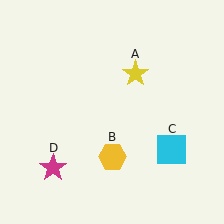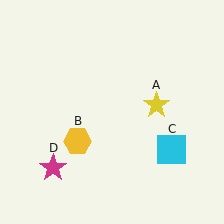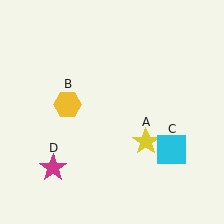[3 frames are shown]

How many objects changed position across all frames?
2 objects changed position: yellow star (object A), yellow hexagon (object B).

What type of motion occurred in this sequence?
The yellow star (object A), yellow hexagon (object B) rotated clockwise around the center of the scene.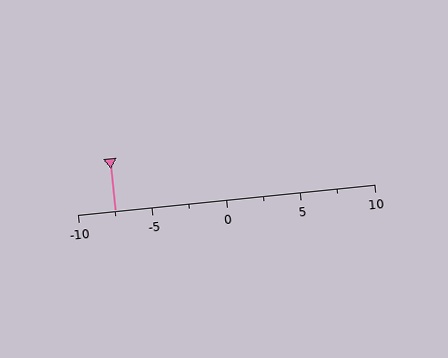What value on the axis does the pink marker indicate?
The marker indicates approximately -7.5.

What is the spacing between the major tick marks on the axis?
The major ticks are spaced 5 apart.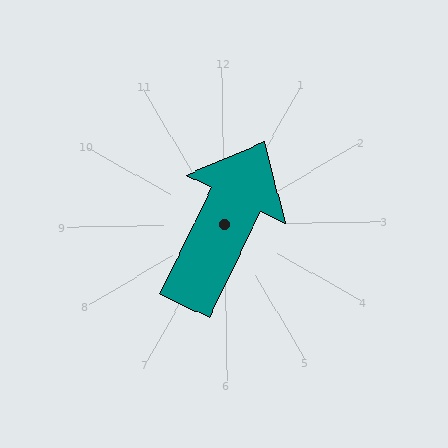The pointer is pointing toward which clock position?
Roughly 1 o'clock.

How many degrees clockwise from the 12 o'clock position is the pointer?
Approximately 27 degrees.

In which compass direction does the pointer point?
Northeast.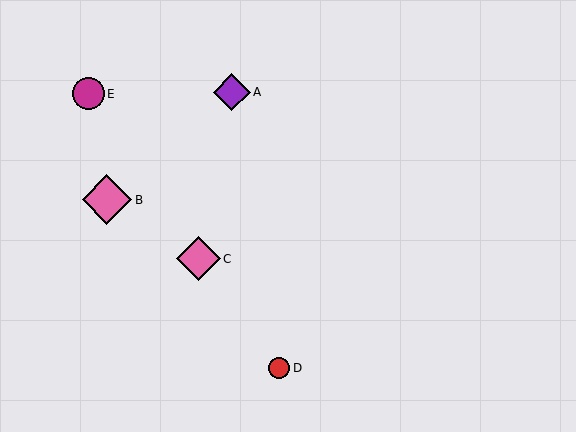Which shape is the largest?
The pink diamond (labeled B) is the largest.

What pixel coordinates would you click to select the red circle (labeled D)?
Click at (279, 368) to select the red circle D.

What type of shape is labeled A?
Shape A is a purple diamond.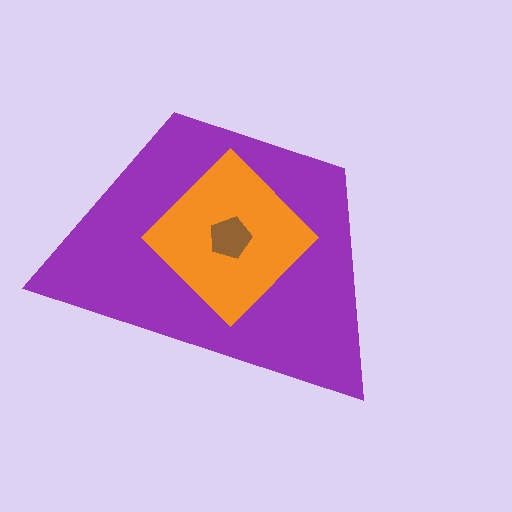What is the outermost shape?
The purple trapezoid.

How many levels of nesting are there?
3.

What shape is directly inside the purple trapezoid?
The orange diamond.